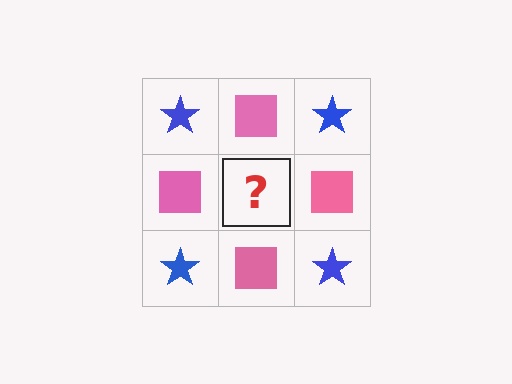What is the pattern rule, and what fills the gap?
The rule is that it alternates blue star and pink square in a checkerboard pattern. The gap should be filled with a blue star.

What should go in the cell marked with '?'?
The missing cell should contain a blue star.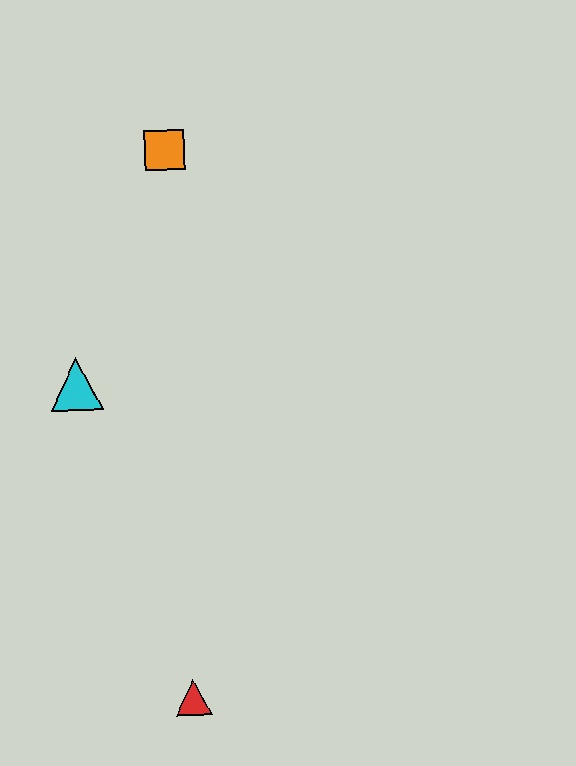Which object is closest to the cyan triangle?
The orange square is closest to the cyan triangle.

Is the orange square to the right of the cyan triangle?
Yes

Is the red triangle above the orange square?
No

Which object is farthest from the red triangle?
The orange square is farthest from the red triangle.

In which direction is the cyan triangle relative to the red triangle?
The cyan triangle is above the red triangle.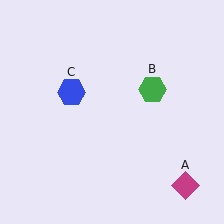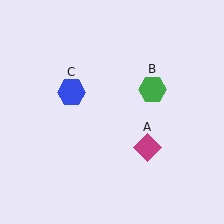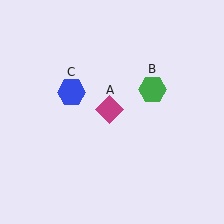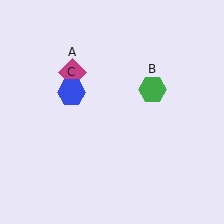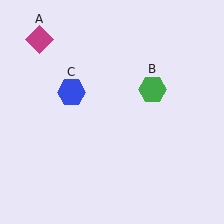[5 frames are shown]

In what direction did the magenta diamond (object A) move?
The magenta diamond (object A) moved up and to the left.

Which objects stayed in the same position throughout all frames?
Green hexagon (object B) and blue hexagon (object C) remained stationary.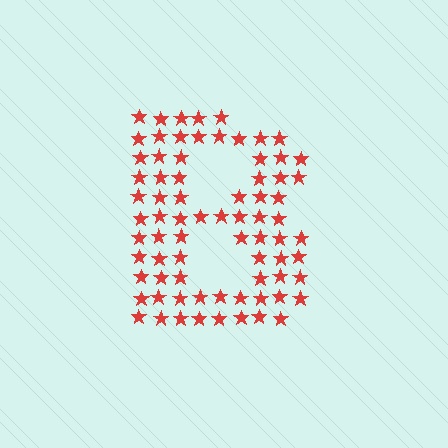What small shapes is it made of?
It is made of small stars.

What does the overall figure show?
The overall figure shows the letter B.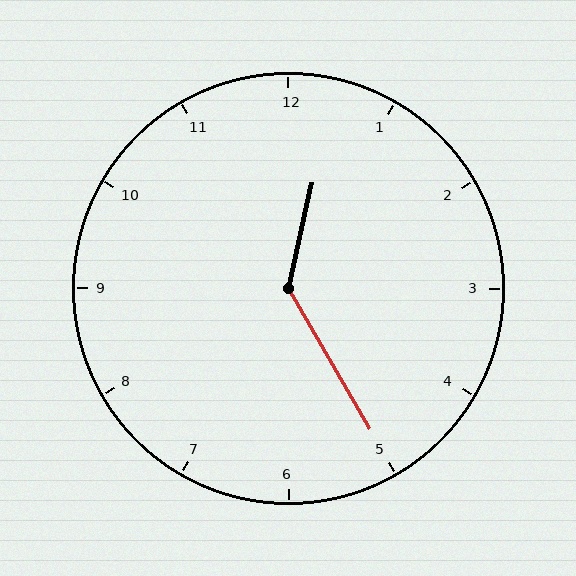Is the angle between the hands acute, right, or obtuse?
It is obtuse.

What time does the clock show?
12:25.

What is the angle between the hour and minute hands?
Approximately 138 degrees.